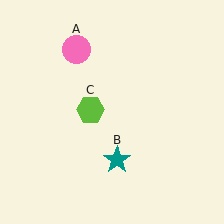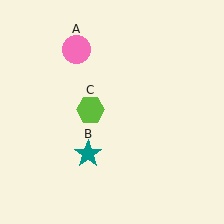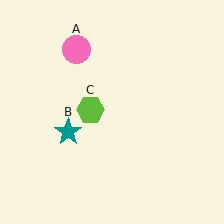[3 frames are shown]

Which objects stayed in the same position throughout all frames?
Pink circle (object A) and lime hexagon (object C) remained stationary.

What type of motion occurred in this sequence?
The teal star (object B) rotated clockwise around the center of the scene.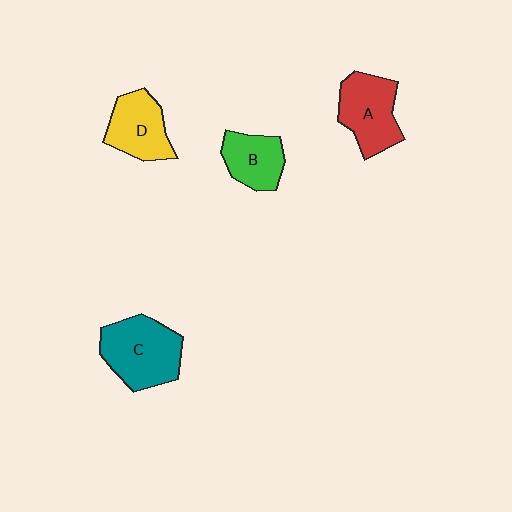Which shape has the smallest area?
Shape B (green).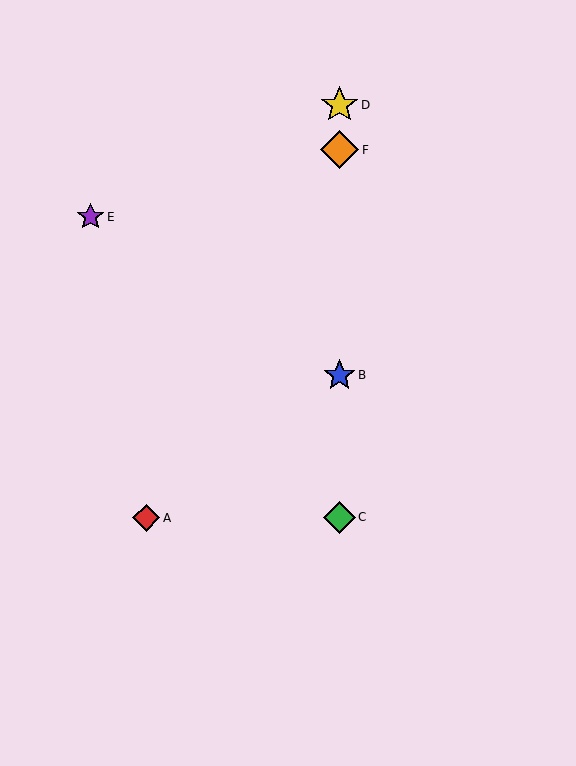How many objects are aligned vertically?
4 objects (B, C, D, F) are aligned vertically.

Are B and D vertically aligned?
Yes, both are at x≈339.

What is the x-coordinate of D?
Object D is at x≈339.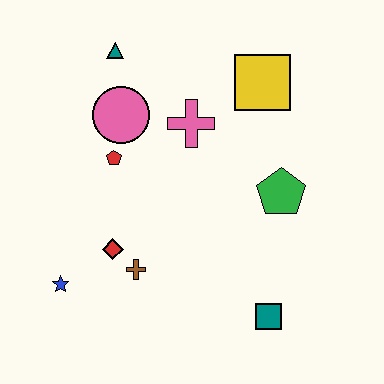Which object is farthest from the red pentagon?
The teal square is farthest from the red pentagon.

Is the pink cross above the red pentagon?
Yes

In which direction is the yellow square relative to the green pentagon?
The yellow square is above the green pentagon.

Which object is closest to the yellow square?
The pink cross is closest to the yellow square.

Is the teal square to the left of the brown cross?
No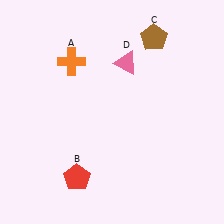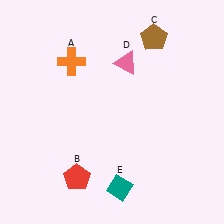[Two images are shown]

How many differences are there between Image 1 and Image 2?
There is 1 difference between the two images.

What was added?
A teal diamond (E) was added in Image 2.